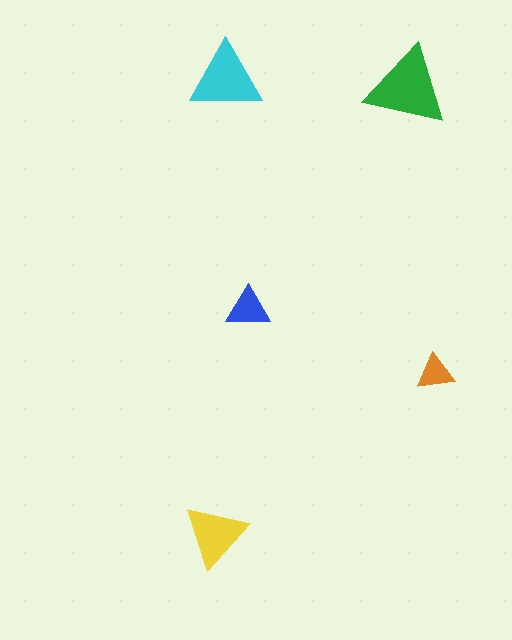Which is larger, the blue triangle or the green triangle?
The green one.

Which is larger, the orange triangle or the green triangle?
The green one.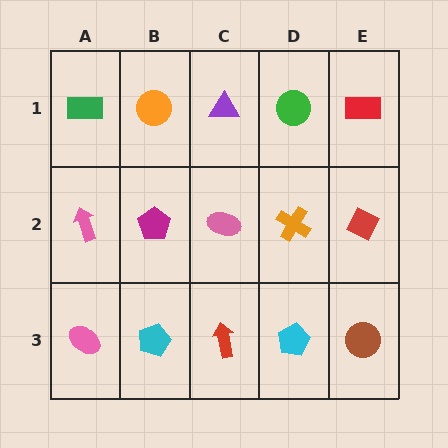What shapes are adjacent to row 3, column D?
An orange cross (row 2, column D), a red arrow (row 3, column C), a brown circle (row 3, column E).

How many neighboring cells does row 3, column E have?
2.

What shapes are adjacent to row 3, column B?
A magenta pentagon (row 2, column B), a pink ellipse (row 3, column A), a red arrow (row 3, column C).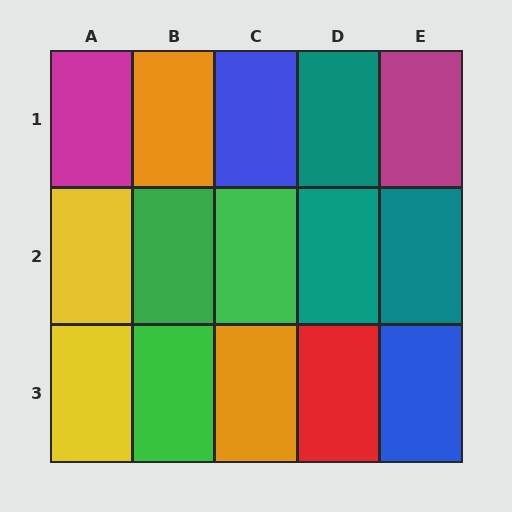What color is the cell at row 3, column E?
Blue.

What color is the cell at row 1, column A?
Magenta.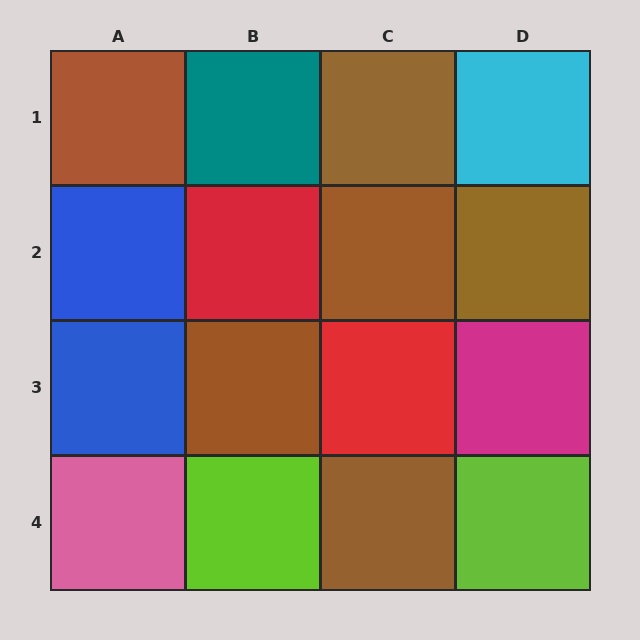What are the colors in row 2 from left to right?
Blue, red, brown, brown.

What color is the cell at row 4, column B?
Lime.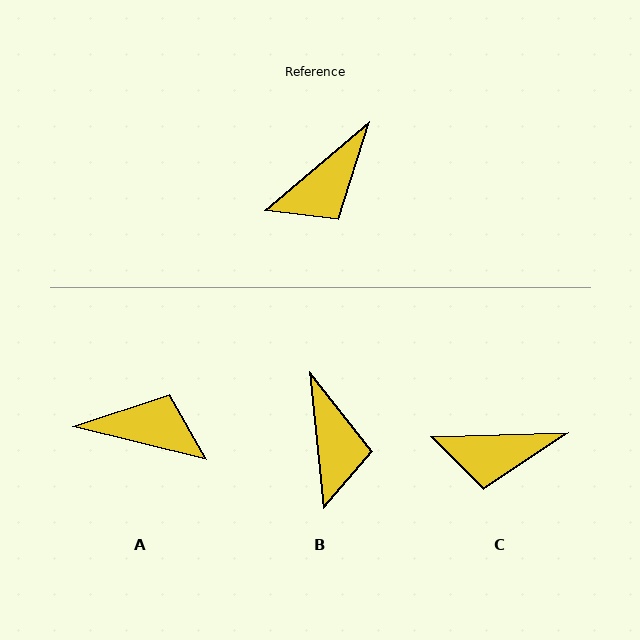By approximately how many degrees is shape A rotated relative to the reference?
Approximately 126 degrees counter-clockwise.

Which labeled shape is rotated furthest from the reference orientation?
A, about 126 degrees away.